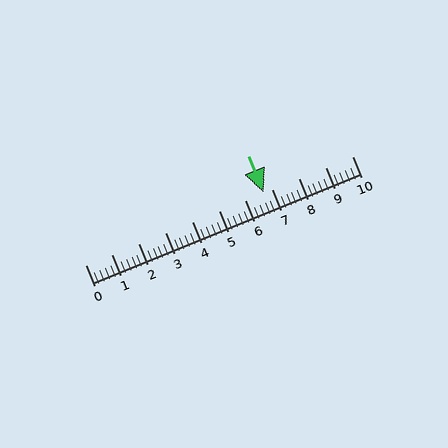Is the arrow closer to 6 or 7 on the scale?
The arrow is closer to 7.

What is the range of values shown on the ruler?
The ruler shows values from 0 to 10.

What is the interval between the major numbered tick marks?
The major tick marks are spaced 1 units apart.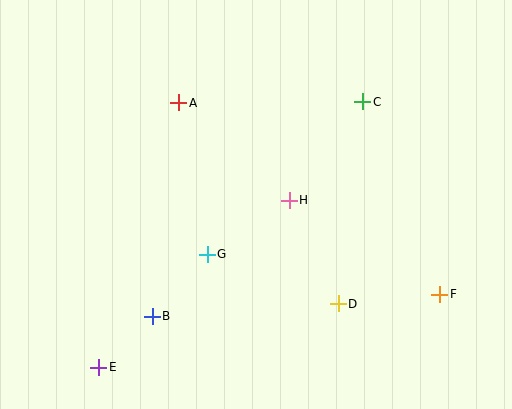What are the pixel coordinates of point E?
Point E is at (99, 367).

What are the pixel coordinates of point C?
Point C is at (363, 102).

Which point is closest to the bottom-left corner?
Point E is closest to the bottom-left corner.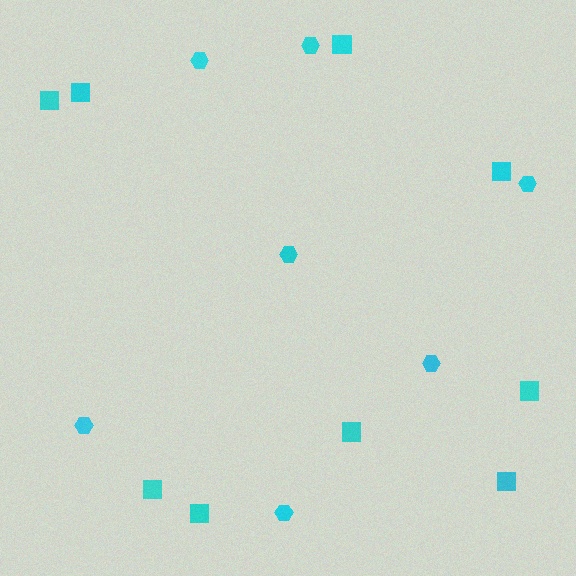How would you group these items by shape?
There are 2 groups: one group of squares (9) and one group of hexagons (7).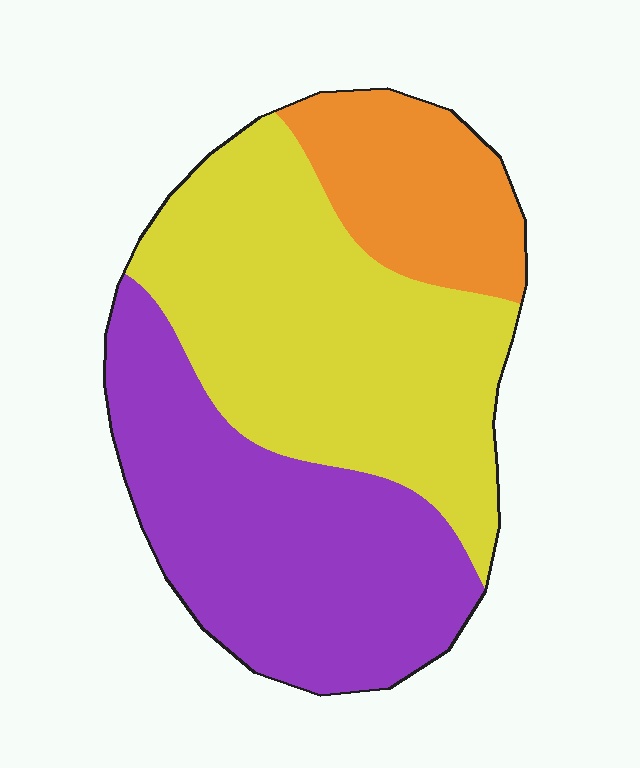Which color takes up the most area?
Yellow, at roughly 45%.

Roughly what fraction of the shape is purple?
Purple takes up about two fifths (2/5) of the shape.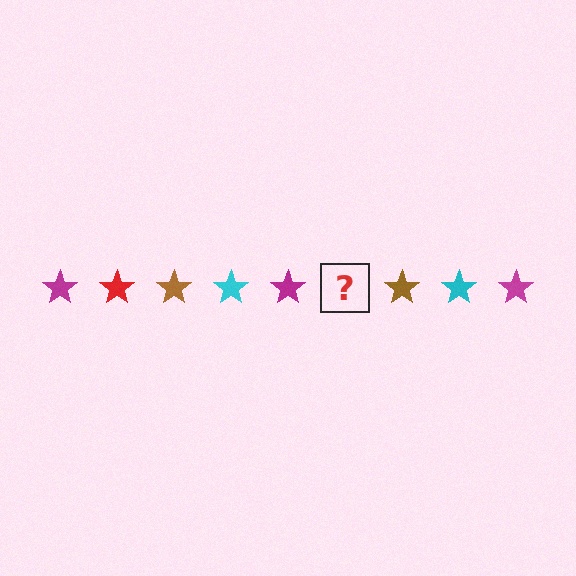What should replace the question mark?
The question mark should be replaced with a red star.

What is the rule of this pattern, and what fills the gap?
The rule is that the pattern cycles through magenta, red, brown, cyan stars. The gap should be filled with a red star.